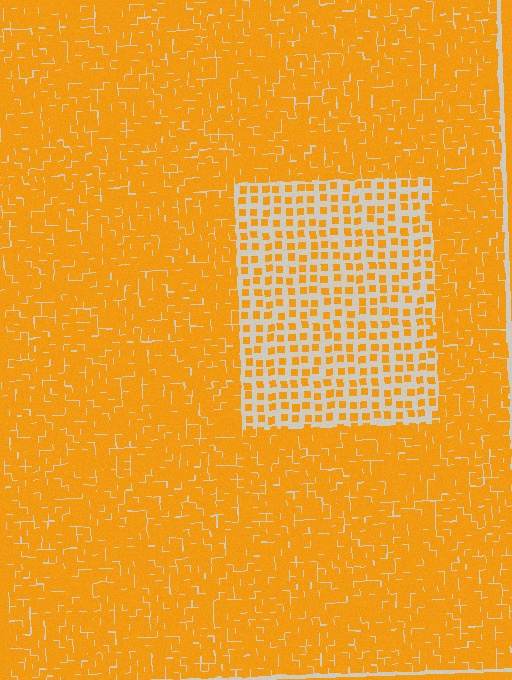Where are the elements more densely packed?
The elements are more densely packed outside the rectangle boundary.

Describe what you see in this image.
The image contains small orange elements arranged at two different densities. A rectangle-shaped region is visible where the elements are less densely packed than the surrounding area.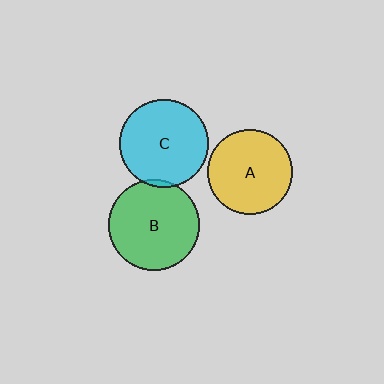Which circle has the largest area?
Circle B (green).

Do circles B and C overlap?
Yes.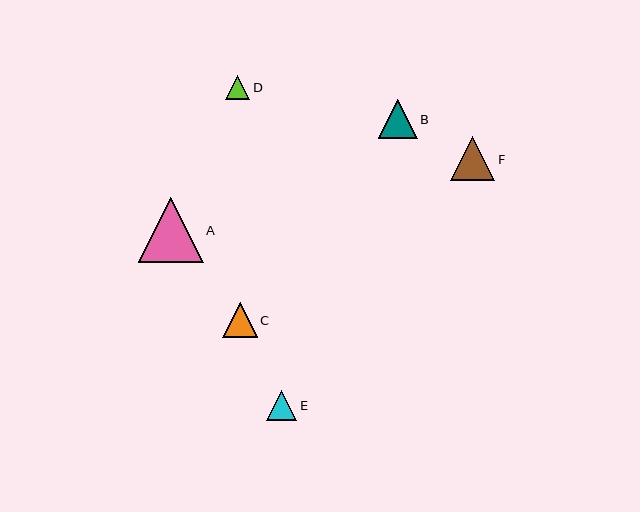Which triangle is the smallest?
Triangle D is the smallest with a size of approximately 24 pixels.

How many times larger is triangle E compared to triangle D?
Triangle E is approximately 1.3 times the size of triangle D.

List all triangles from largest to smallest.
From largest to smallest: A, F, B, C, E, D.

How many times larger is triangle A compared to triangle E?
Triangle A is approximately 2.2 times the size of triangle E.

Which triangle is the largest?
Triangle A is the largest with a size of approximately 65 pixels.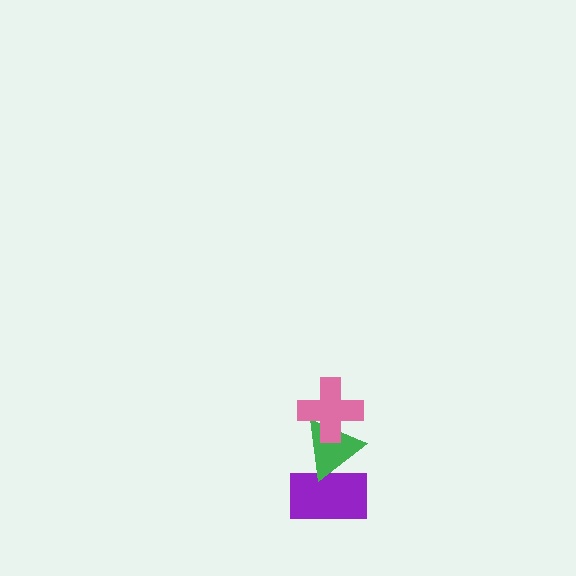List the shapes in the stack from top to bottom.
From top to bottom: the pink cross, the green triangle, the purple rectangle.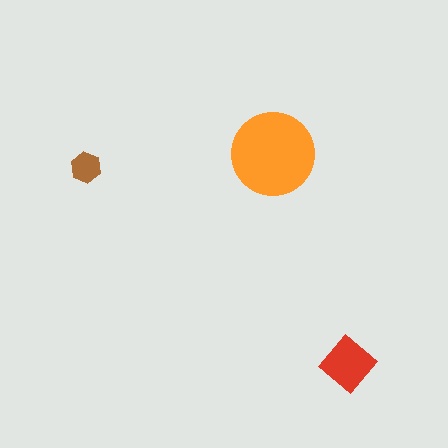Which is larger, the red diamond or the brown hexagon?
The red diamond.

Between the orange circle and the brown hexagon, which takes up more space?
The orange circle.